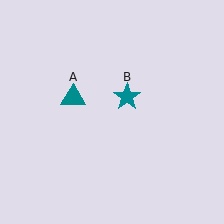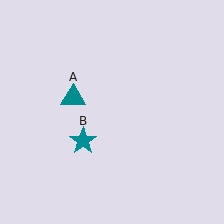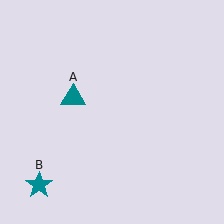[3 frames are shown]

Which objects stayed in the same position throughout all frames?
Teal triangle (object A) remained stationary.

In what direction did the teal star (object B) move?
The teal star (object B) moved down and to the left.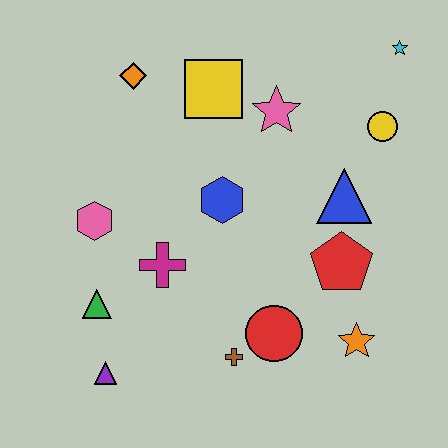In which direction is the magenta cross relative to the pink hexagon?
The magenta cross is to the right of the pink hexagon.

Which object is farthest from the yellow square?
The purple triangle is farthest from the yellow square.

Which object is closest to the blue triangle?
The red pentagon is closest to the blue triangle.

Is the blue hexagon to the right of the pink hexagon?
Yes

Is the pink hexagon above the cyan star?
No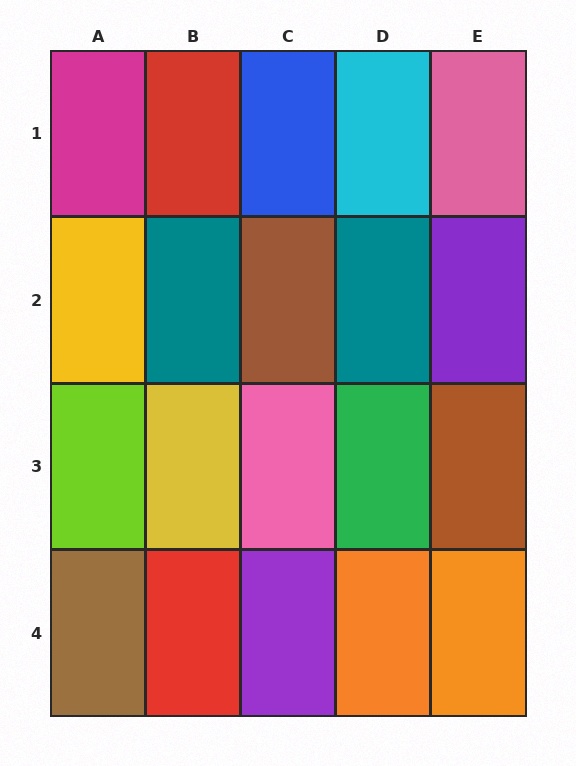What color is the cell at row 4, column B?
Red.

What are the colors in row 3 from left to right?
Lime, yellow, pink, green, brown.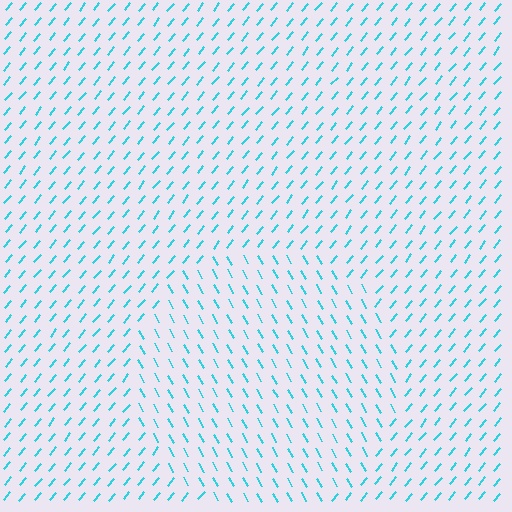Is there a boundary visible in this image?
Yes, there is a texture boundary formed by a change in line orientation.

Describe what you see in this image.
The image is filled with small cyan line segments. A circle region in the image has lines oriented differently from the surrounding lines, creating a visible texture boundary.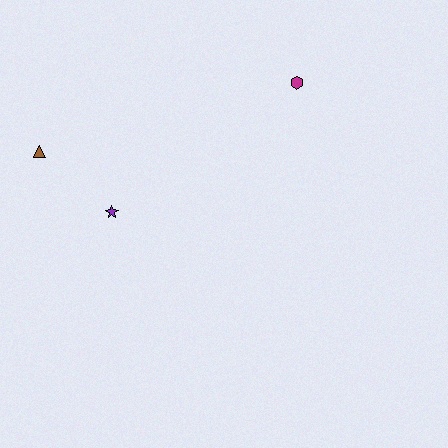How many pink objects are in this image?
There are no pink objects.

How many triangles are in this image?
There is 1 triangle.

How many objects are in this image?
There are 3 objects.